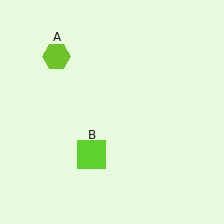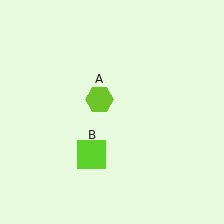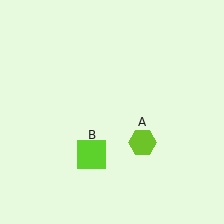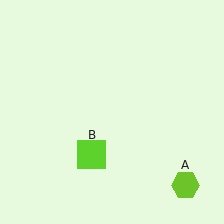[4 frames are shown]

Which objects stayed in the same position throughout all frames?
Lime square (object B) remained stationary.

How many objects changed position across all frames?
1 object changed position: lime hexagon (object A).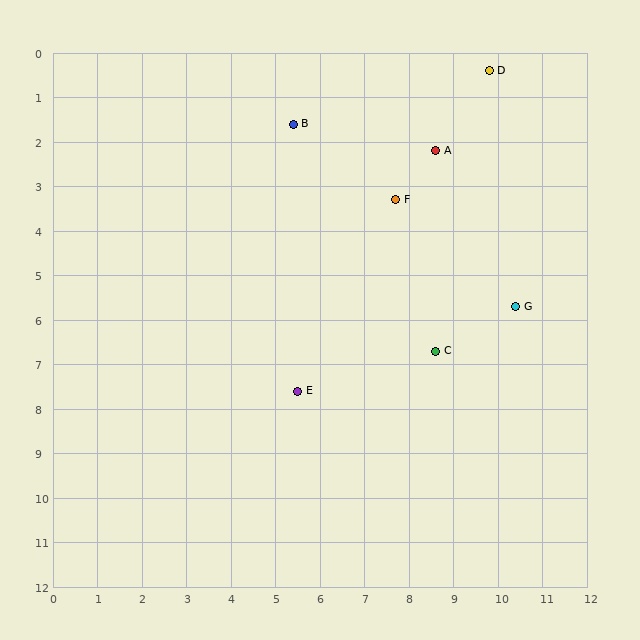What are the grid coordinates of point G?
Point G is at approximately (10.4, 5.7).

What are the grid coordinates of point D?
Point D is at approximately (9.8, 0.4).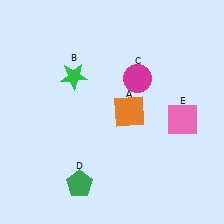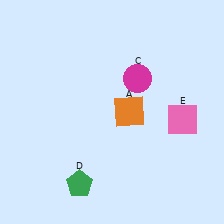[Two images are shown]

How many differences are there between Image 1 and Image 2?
There is 1 difference between the two images.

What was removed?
The green star (B) was removed in Image 2.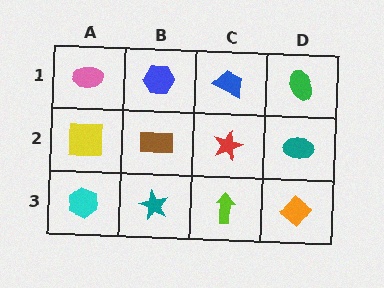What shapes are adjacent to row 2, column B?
A blue hexagon (row 1, column B), a teal star (row 3, column B), a yellow square (row 2, column A), a red star (row 2, column C).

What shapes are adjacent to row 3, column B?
A brown rectangle (row 2, column B), a cyan hexagon (row 3, column A), a lime arrow (row 3, column C).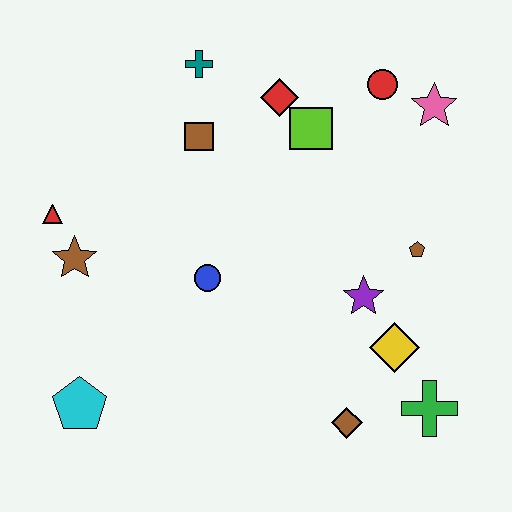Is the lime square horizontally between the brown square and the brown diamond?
Yes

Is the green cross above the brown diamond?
Yes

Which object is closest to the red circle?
The pink star is closest to the red circle.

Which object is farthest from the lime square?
The cyan pentagon is farthest from the lime square.